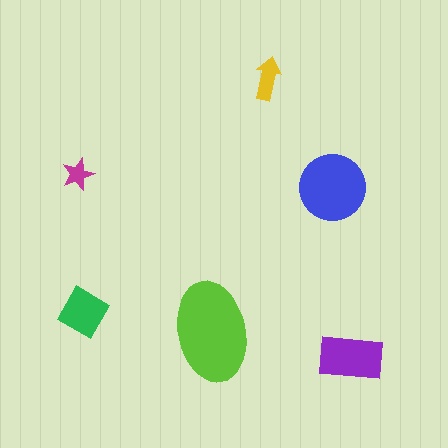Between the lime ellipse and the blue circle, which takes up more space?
The lime ellipse.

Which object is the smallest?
The magenta star.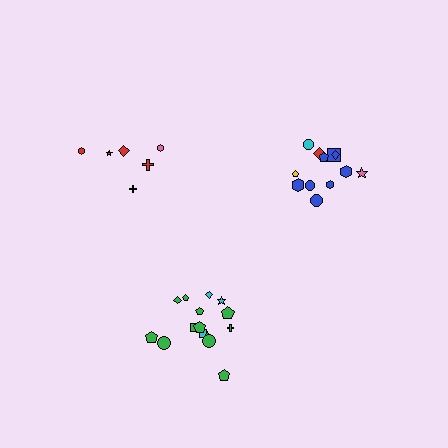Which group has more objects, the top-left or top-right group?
The top-right group.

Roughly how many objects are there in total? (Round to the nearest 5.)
Roughly 35 objects in total.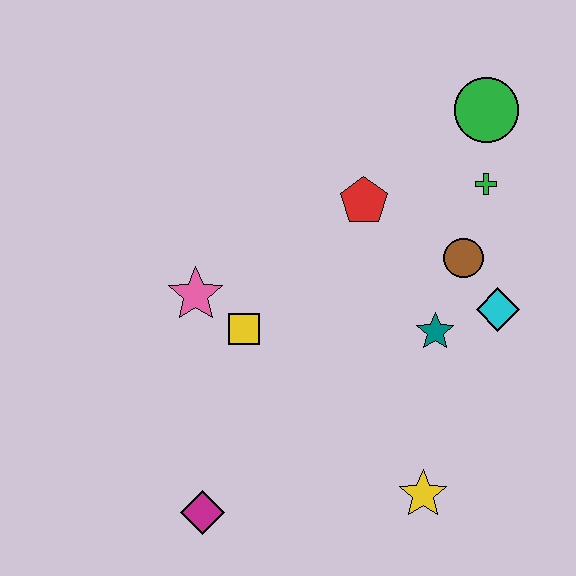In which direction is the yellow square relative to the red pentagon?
The yellow square is below the red pentagon.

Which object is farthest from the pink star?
The green circle is farthest from the pink star.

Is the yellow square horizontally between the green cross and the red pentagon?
No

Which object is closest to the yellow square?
The pink star is closest to the yellow square.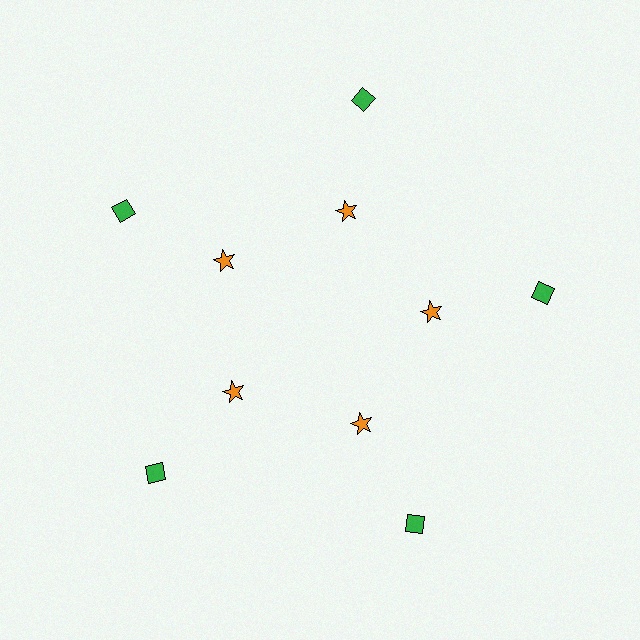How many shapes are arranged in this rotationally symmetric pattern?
There are 10 shapes, arranged in 5 groups of 2.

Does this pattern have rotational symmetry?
Yes, this pattern has 5-fold rotational symmetry. It looks the same after rotating 72 degrees around the center.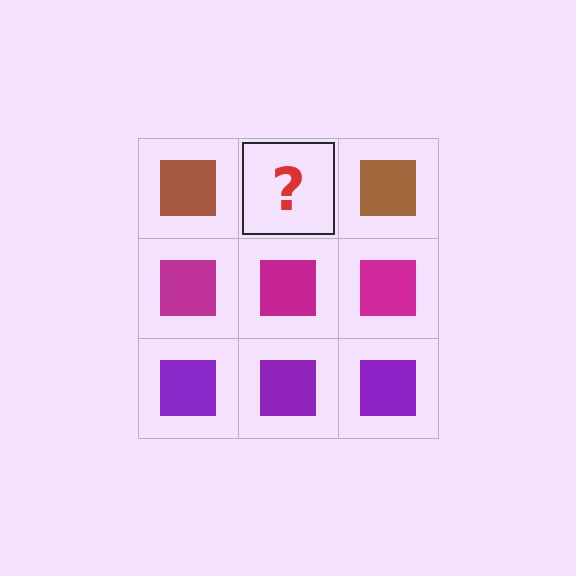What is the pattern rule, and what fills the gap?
The rule is that each row has a consistent color. The gap should be filled with a brown square.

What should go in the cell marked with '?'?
The missing cell should contain a brown square.